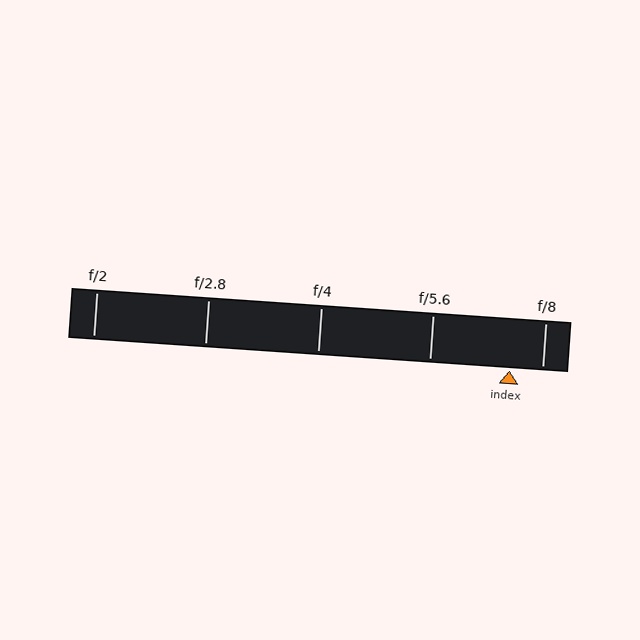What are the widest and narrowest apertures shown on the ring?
The widest aperture shown is f/2 and the narrowest is f/8.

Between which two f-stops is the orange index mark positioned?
The index mark is between f/5.6 and f/8.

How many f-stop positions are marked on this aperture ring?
There are 5 f-stop positions marked.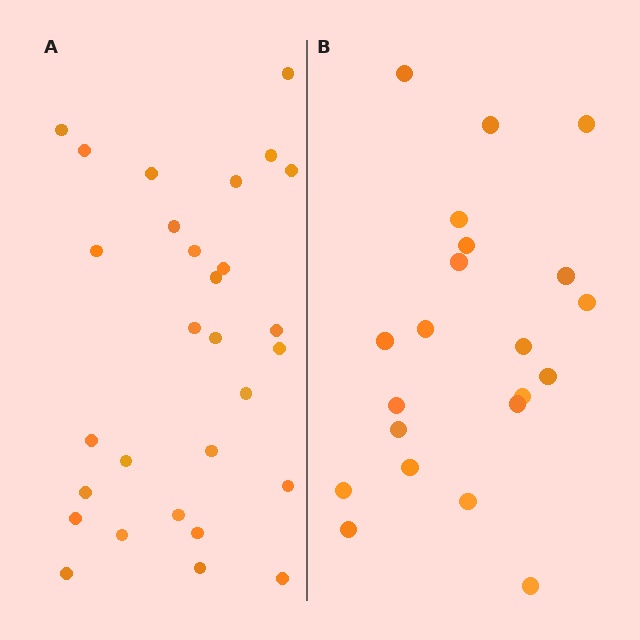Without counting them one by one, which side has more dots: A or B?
Region A (the left region) has more dots.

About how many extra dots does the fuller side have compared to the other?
Region A has roughly 8 or so more dots than region B.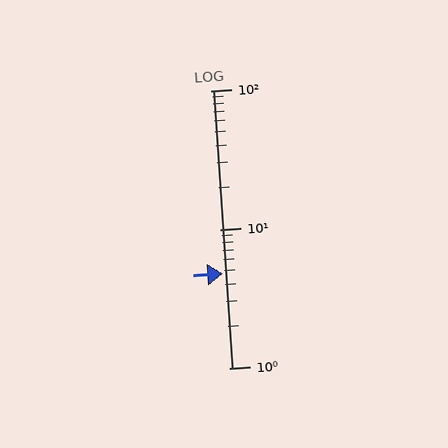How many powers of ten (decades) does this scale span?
The scale spans 2 decades, from 1 to 100.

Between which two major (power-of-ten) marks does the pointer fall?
The pointer is between 1 and 10.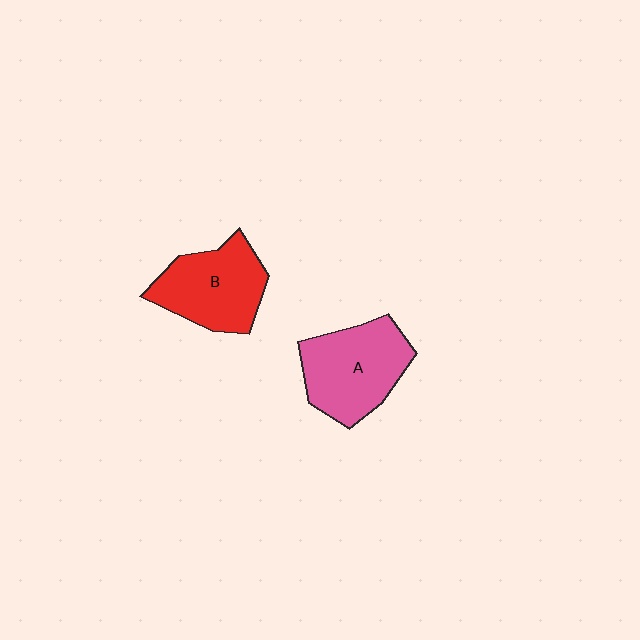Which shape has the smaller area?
Shape B (red).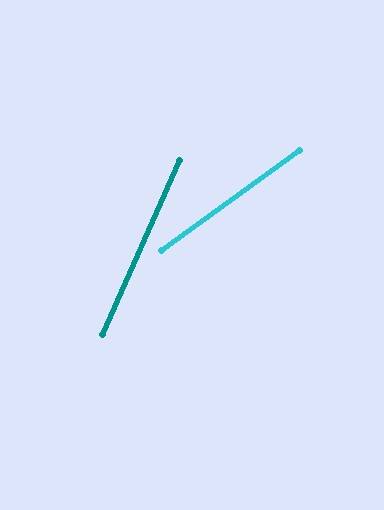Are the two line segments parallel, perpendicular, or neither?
Neither parallel nor perpendicular — they differ by about 30°.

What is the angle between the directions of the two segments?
Approximately 30 degrees.